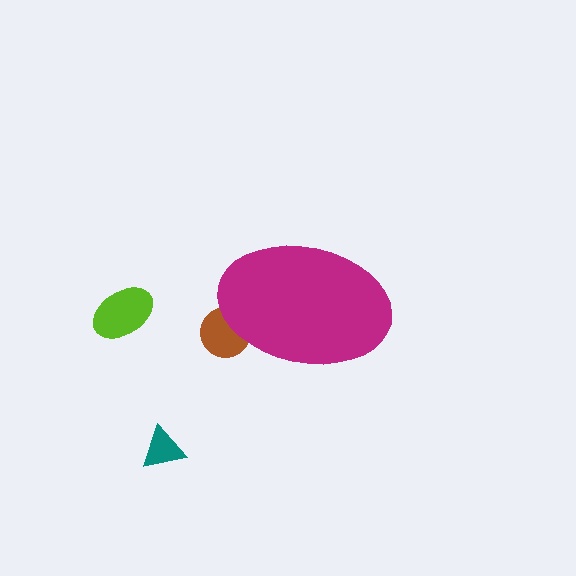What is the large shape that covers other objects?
A magenta ellipse.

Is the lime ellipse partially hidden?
No, the lime ellipse is fully visible.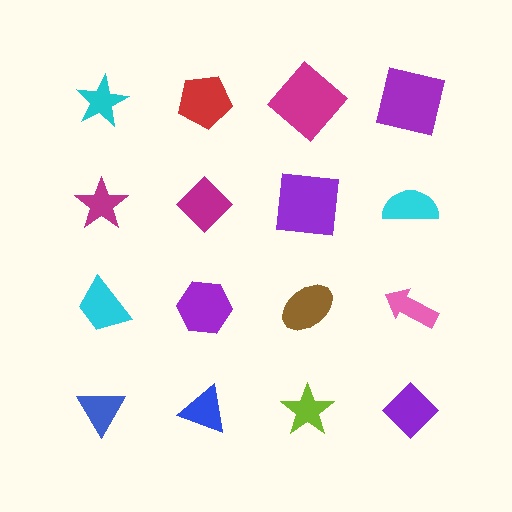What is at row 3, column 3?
A brown ellipse.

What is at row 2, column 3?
A purple square.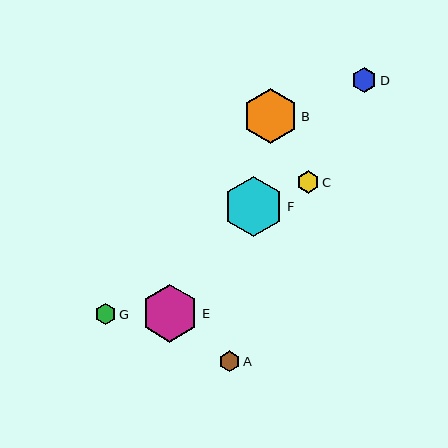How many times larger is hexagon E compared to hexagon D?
Hexagon E is approximately 2.3 times the size of hexagon D.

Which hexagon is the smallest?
Hexagon G is the smallest with a size of approximately 21 pixels.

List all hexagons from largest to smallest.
From largest to smallest: F, E, B, D, C, A, G.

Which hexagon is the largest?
Hexagon F is the largest with a size of approximately 60 pixels.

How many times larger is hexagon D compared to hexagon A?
Hexagon D is approximately 1.2 times the size of hexagon A.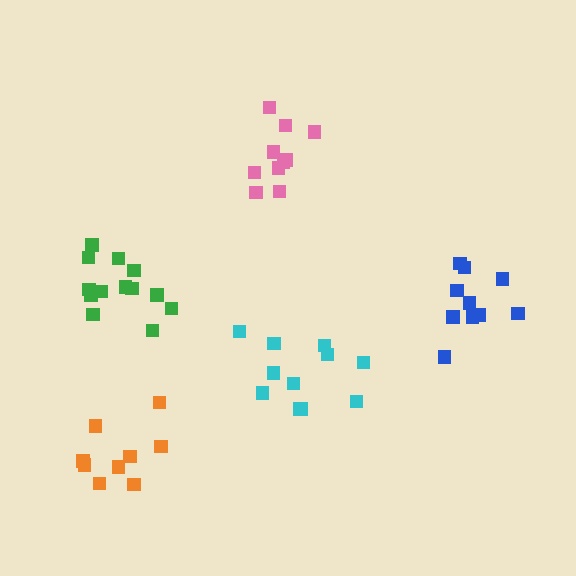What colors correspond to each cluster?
The clusters are colored: green, pink, blue, orange, cyan.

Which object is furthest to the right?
The blue cluster is rightmost.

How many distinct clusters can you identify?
There are 5 distinct clusters.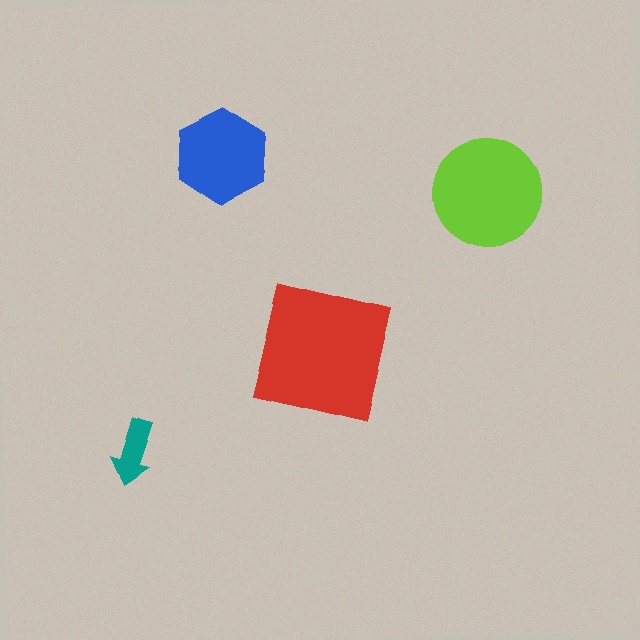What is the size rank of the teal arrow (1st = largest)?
4th.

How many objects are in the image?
There are 4 objects in the image.